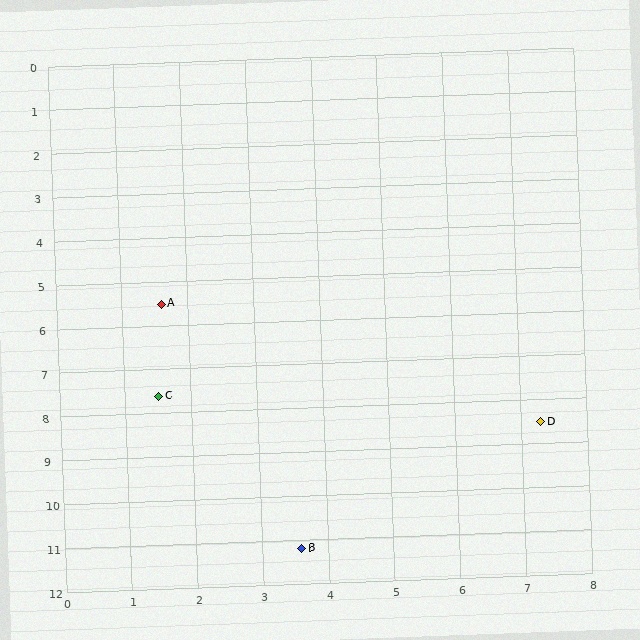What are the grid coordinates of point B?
Point B is at approximately (3.6, 11.2).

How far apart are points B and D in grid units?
Points B and D are about 4.6 grid units apart.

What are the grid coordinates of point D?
Point D is at approximately (7.3, 8.5).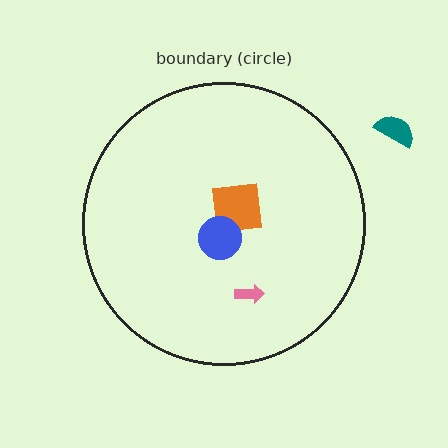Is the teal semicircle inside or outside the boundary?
Outside.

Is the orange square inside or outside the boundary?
Inside.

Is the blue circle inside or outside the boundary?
Inside.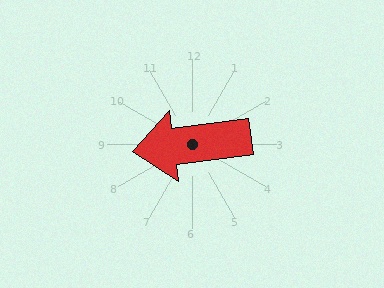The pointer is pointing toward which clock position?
Roughly 9 o'clock.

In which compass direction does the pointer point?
West.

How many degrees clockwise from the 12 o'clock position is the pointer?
Approximately 263 degrees.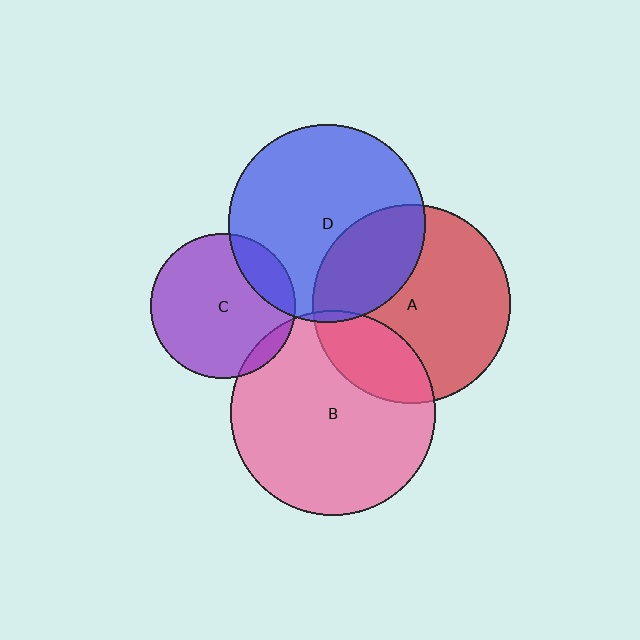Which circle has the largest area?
Circle B (pink).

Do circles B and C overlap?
Yes.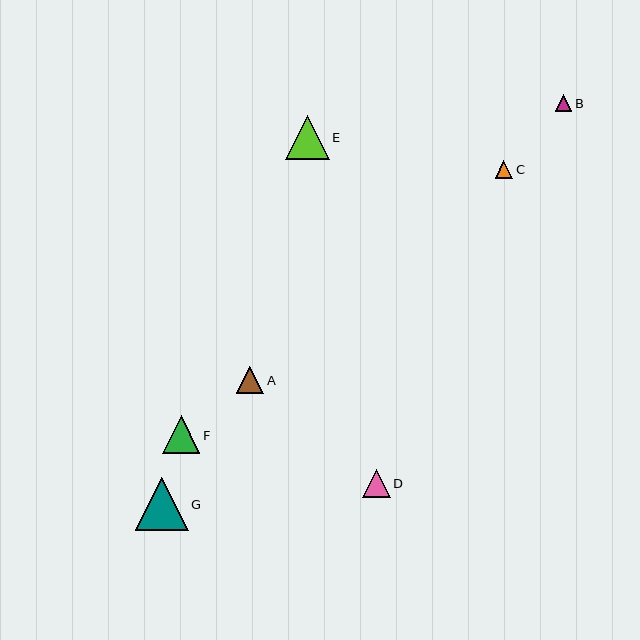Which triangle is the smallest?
Triangle B is the smallest with a size of approximately 16 pixels.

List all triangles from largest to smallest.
From largest to smallest: G, E, F, D, A, C, B.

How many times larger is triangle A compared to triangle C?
Triangle A is approximately 1.6 times the size of triangle C.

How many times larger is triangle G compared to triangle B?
Triangle G is approximately 3.2 times the size of triangle B.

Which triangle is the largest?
Triangle G is the largest with a size of approximately 53 pixels.